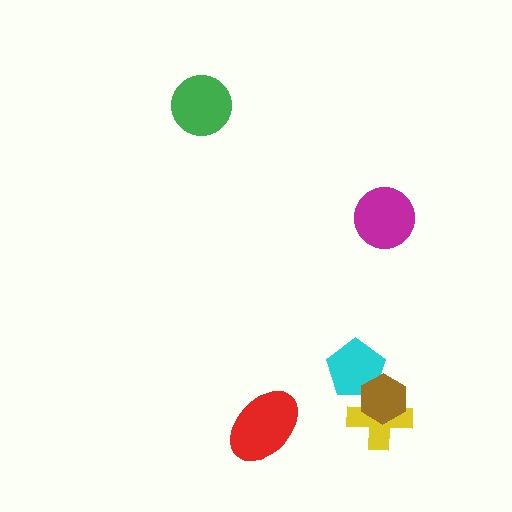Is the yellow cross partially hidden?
Yes, it is partially covered by another shape.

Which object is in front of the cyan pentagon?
The brown hexagon is in front of the cyan pentagon.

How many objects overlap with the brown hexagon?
2 objects overlap with the brown hexagon.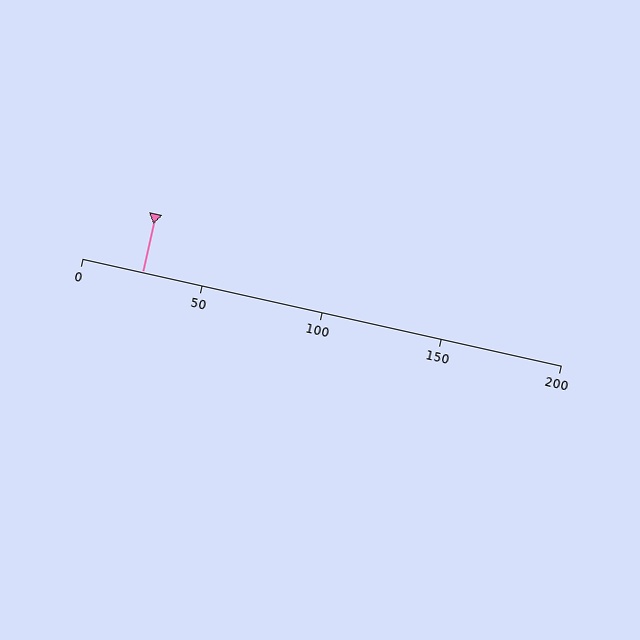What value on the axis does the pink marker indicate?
The marker indicates approximately 25.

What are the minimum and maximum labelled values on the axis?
The axis runs from 0 to 200.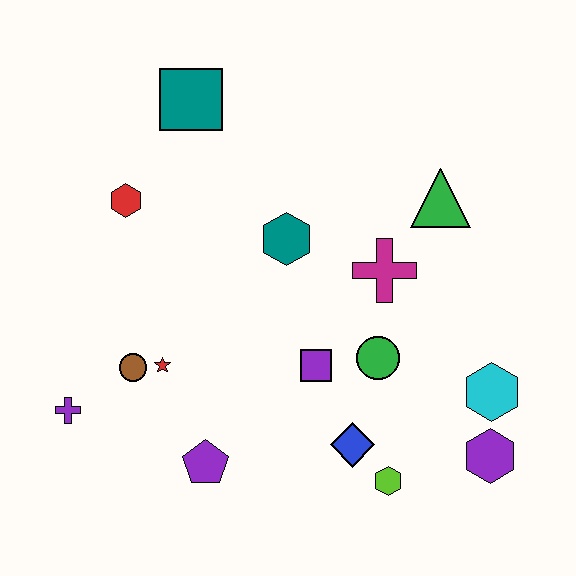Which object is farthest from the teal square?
The purple hexagon is farthest from the teal square.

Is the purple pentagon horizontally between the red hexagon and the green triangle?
Yes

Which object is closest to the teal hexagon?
The magenta cross is closest to the teal hexagon.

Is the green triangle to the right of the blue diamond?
Yes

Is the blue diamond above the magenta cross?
No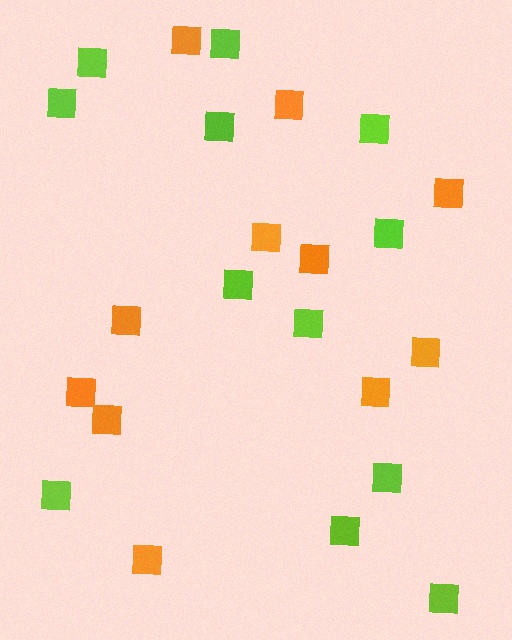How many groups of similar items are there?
There are 2 groups: one group of orange squares (11) and one group of lime squares (12).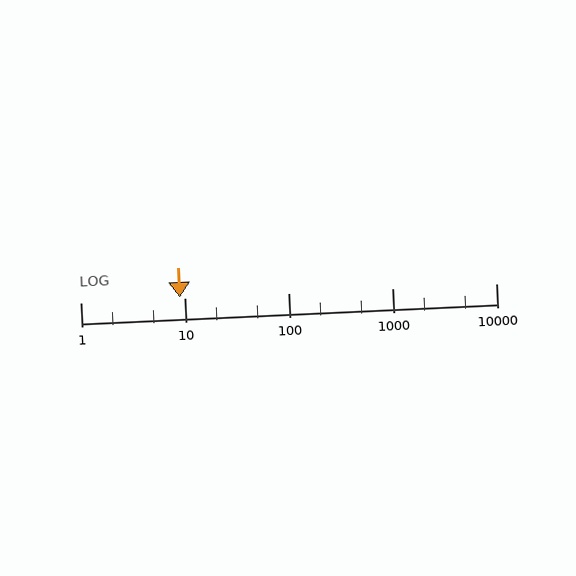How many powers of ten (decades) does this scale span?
The scale spans 4 decades, from 1 to 10000.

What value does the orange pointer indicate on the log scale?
The pointer indicates approximately 9.